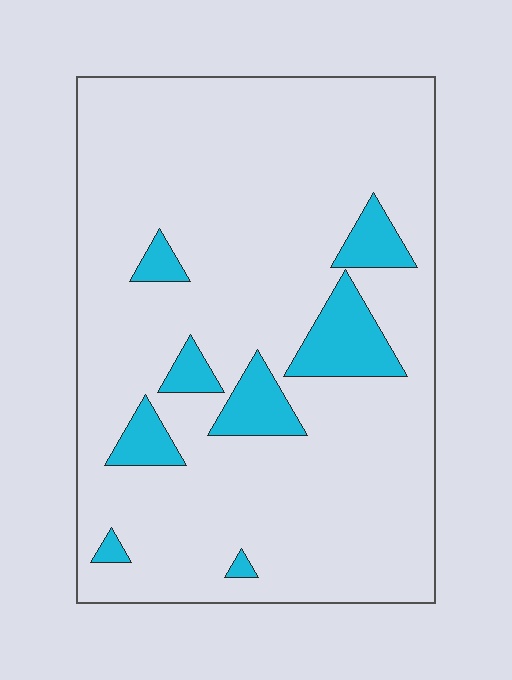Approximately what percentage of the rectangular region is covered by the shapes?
Approximately 10%.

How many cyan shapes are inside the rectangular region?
8.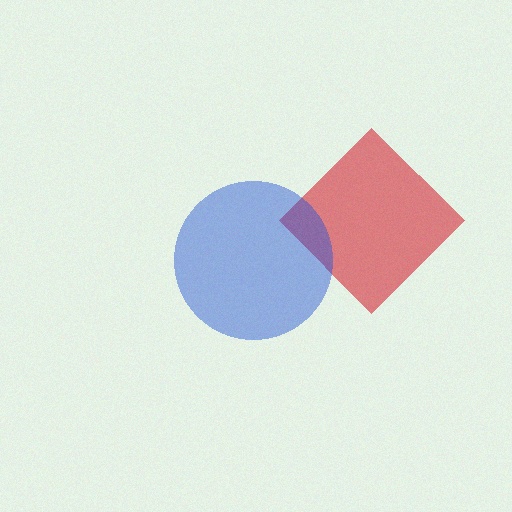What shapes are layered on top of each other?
The layered shapes are: a red diamond, a blue circle.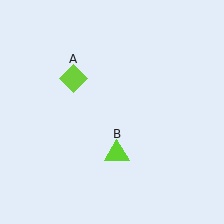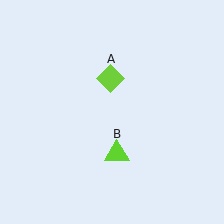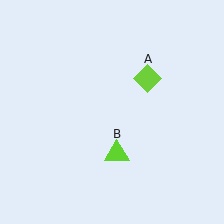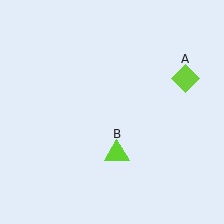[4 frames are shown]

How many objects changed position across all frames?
1 object changed position: lime diamond (object A).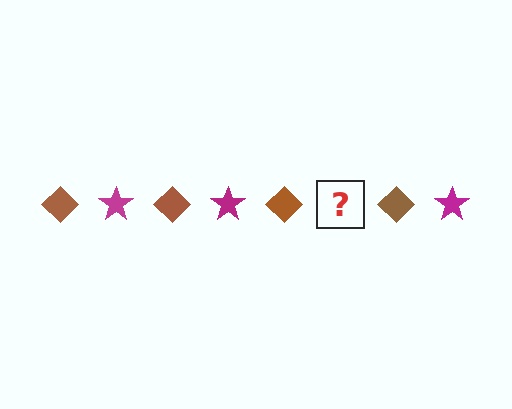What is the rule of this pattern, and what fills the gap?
The rule is that the pattern alternates between brown diamond and magenta star. The gap should be filled with a magenta star.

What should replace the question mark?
The question mark should be replaced with a magenta star.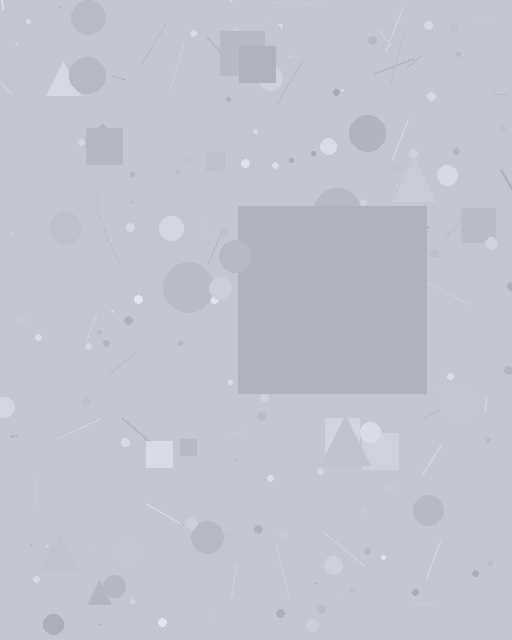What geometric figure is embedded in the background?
A square is embedded in the background.